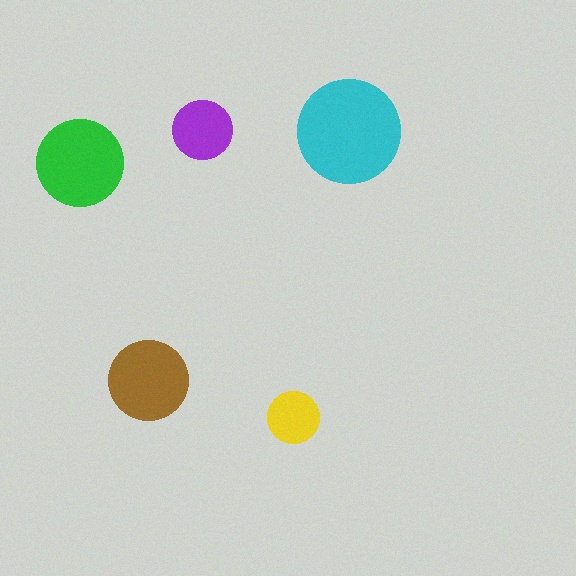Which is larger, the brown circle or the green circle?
The green one.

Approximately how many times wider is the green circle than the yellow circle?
About 1.5 times wider.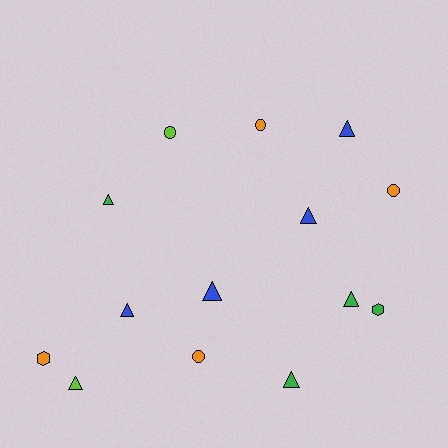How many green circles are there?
There are no green circles.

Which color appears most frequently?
Blue, with 4 objects.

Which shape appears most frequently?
Triangle, with 8 objects.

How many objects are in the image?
There are 14 objects.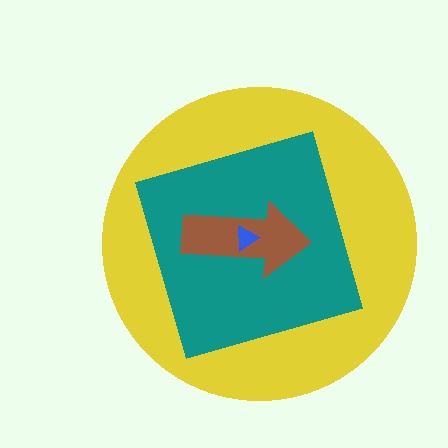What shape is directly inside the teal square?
The brown arrow.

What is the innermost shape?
The blue triangle.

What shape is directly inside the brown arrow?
The blue triangle.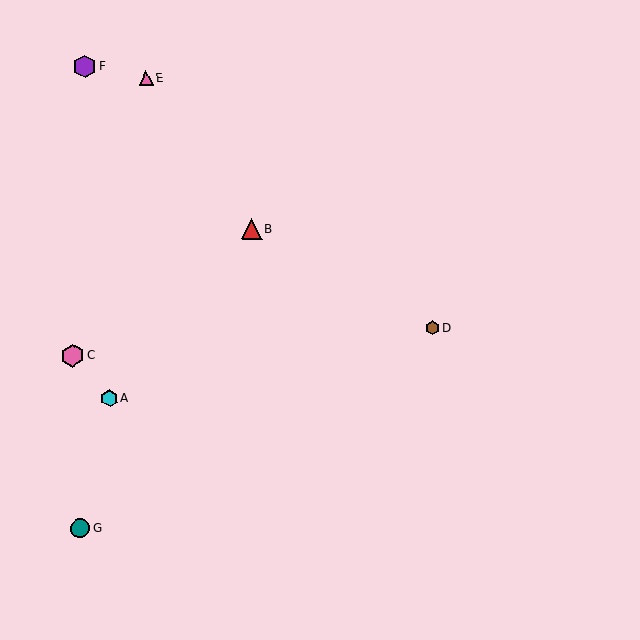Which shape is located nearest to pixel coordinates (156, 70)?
The pink triangle (labeled E) at (146, 78) is nearest to that location.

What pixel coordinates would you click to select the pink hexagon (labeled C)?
Click at (73, 356) to select the pink hexagon C.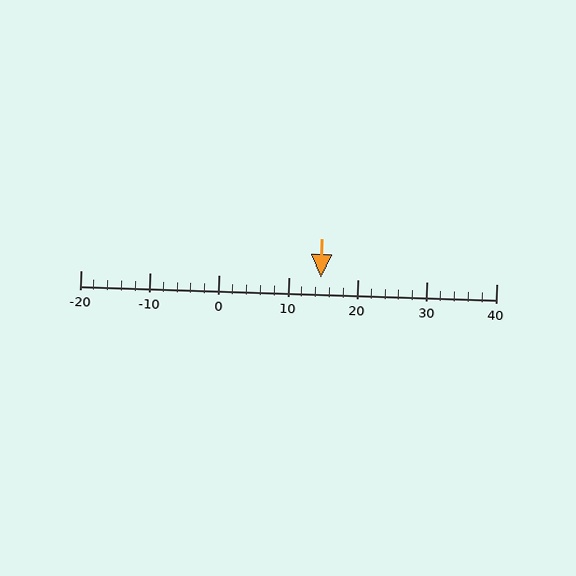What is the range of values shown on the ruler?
The ruler shows values from -20 to 40.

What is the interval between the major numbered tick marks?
The major tick marks are spaced 10 units apart.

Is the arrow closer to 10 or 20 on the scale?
The arrow is closer to 10.